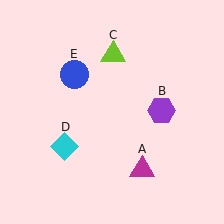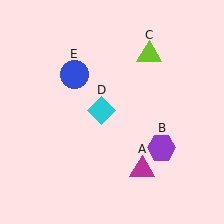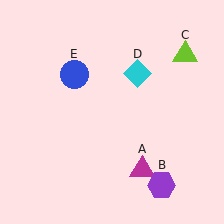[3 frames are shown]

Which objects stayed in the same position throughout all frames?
Magenta triangle (object A) and blue circle (object E) remained stationary.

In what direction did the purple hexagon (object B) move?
The purple hexagon (object B) moved down.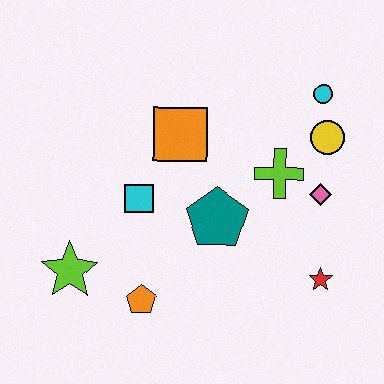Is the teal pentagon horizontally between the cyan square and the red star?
Yes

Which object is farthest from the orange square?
The red star is farthest from the orange square.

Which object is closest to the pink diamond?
The lime cross is closest to the pink diamond.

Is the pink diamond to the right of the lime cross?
Yes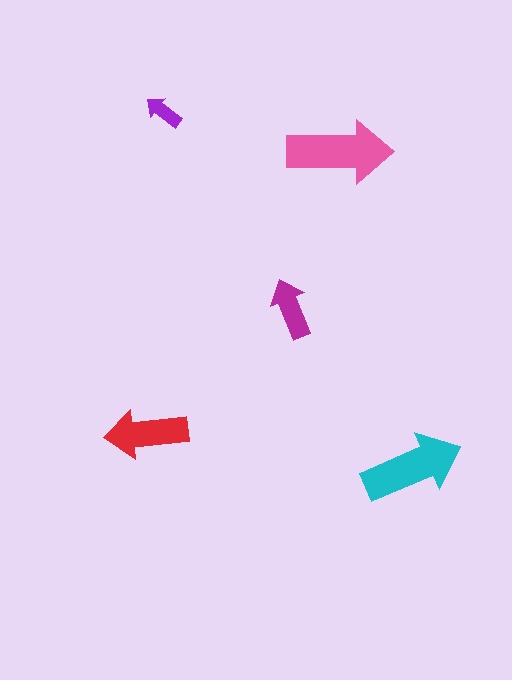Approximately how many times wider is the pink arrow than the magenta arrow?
About 1.5 times wider.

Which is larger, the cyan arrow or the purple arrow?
The cyan one.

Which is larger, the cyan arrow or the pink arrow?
The pink one.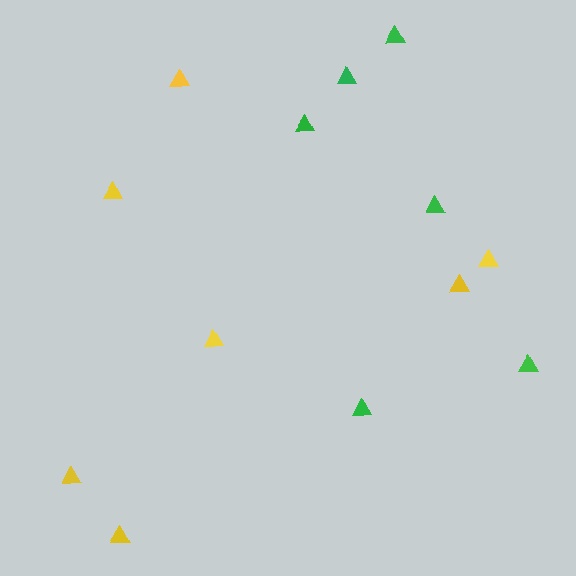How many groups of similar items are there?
There are 2 groups: one group of green triangles (6) and one group of yellow triangles (7).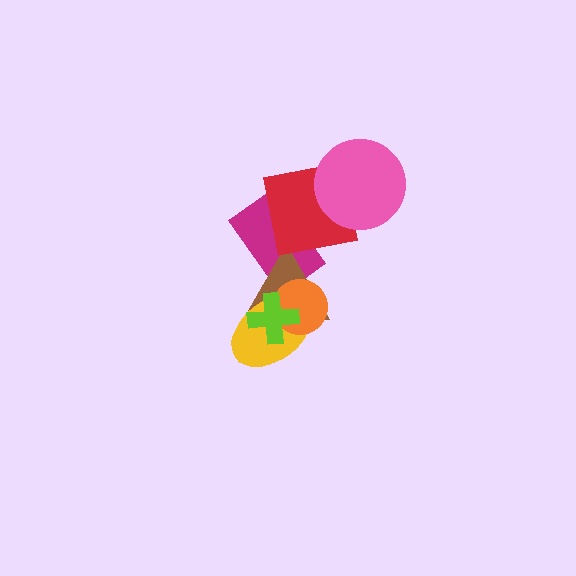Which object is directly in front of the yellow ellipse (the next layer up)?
The orange circle is directly in front of the yellow ellipse.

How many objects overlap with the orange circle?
3 objects overlap with the orange circle.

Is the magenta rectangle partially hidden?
Yes, it is partially covered by another shape.